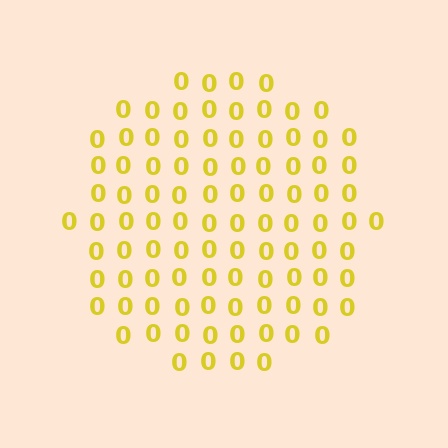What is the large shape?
The large shape is a circle.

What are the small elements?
The small elements are digit 0's.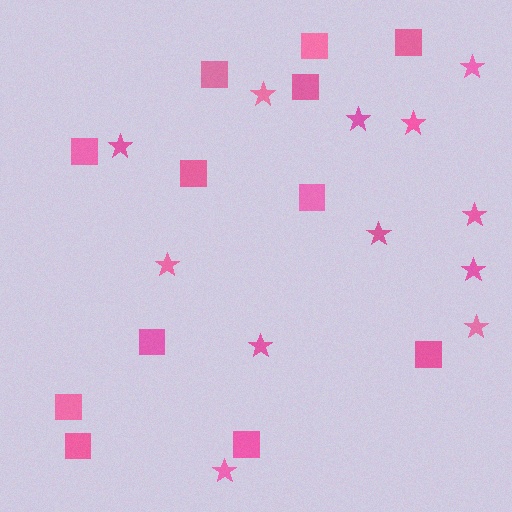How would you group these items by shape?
There are 2 groups: one group of stars (12) and one group of squares (12).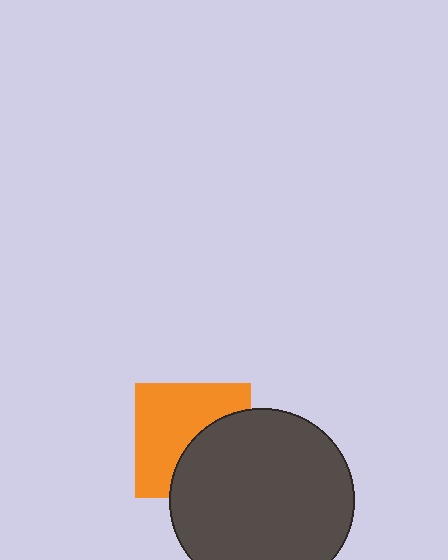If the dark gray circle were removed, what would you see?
You would see the complete orange square.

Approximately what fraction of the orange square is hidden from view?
Roughly 42% of the orange square is hidden behind the dark gray circle.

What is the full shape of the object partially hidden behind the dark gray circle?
The partially hidden object is an orange square.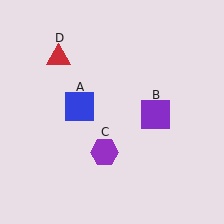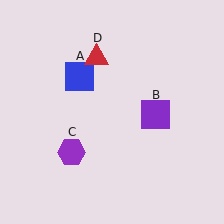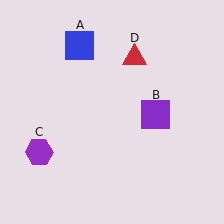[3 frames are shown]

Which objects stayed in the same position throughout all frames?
Purple square (object B) remained stationary.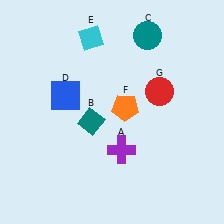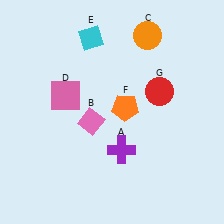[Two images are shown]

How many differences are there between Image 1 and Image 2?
There are 3 differences between the two images.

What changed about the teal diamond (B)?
In Image 1, B is teal. In Image 2, it changed to pink.